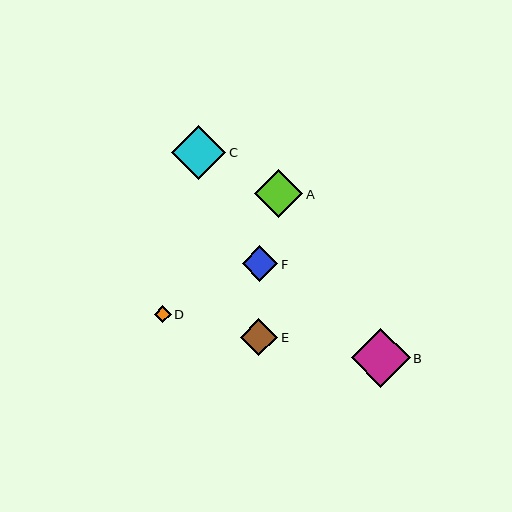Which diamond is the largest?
Diamond B is the largest with a size of approximately 59 pixels.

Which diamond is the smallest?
Diamond D is the smallest with a size of approximately 17 pixels.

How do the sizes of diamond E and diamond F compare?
Diamond E and diamond F are approximately the same size.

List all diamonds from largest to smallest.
From largest to smallest: B, C, A, E, F, D.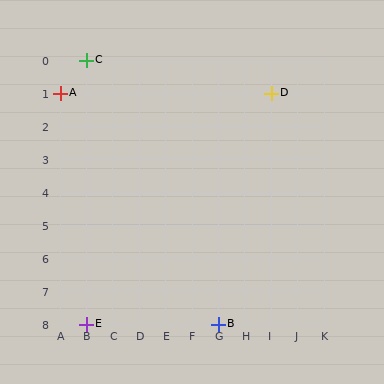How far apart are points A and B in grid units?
Points A and B are 6 columns and 7 rows apart (about 9.2 grid units diagonally).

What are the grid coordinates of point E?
Point E is at grid coordinates (B, 8).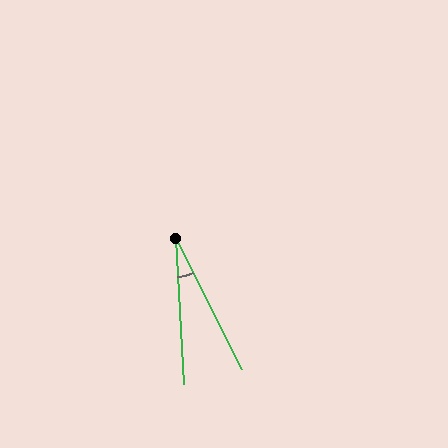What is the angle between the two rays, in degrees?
Approximately 24 degrees.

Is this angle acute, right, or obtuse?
It is acute.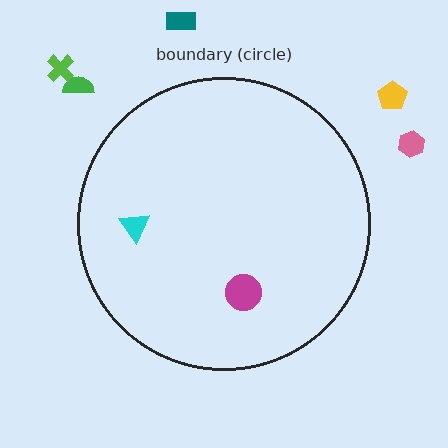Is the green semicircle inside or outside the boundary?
Outside.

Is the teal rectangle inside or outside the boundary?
Outside.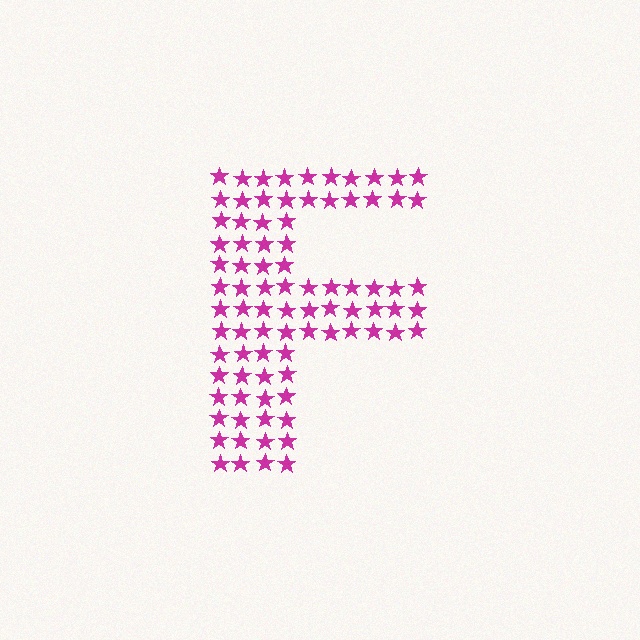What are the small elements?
The small elements are stars.